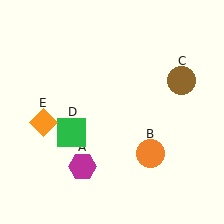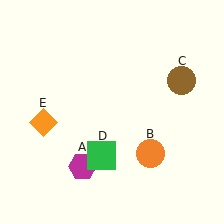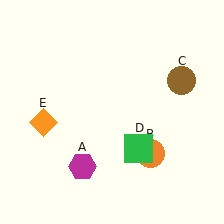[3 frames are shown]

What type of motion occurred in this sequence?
The green square (object D) rotated counterclockwise around the center of the scene.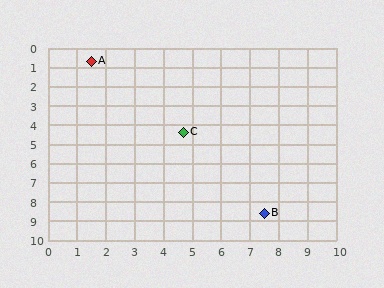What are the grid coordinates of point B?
Point B is at approximately (7.5, 8.6).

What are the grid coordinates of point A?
Point A is at approximately (1.5, 0.7).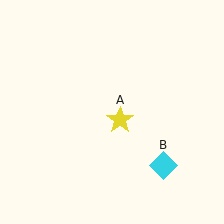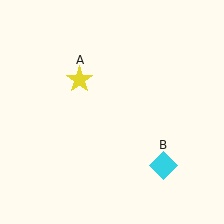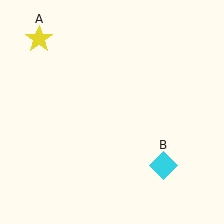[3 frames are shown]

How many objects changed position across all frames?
1 object changed position: yellow star (object A).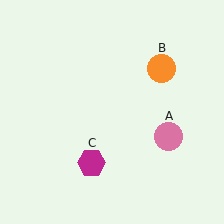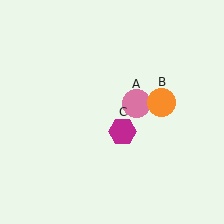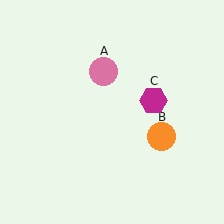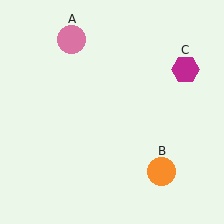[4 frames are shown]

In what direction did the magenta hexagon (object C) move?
The magenta hexagon (object C) moved up and to the right.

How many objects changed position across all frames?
3 objects changed position: pink circle (object A), orange circle (object B), magenta hexagon (object C).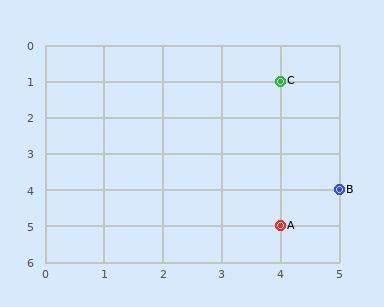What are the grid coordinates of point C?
Point C is at grid coordinates (4, 1).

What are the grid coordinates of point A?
Point A is at grid coordinates (4, 5).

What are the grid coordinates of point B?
Point B is at grid coordinates (5, 4).